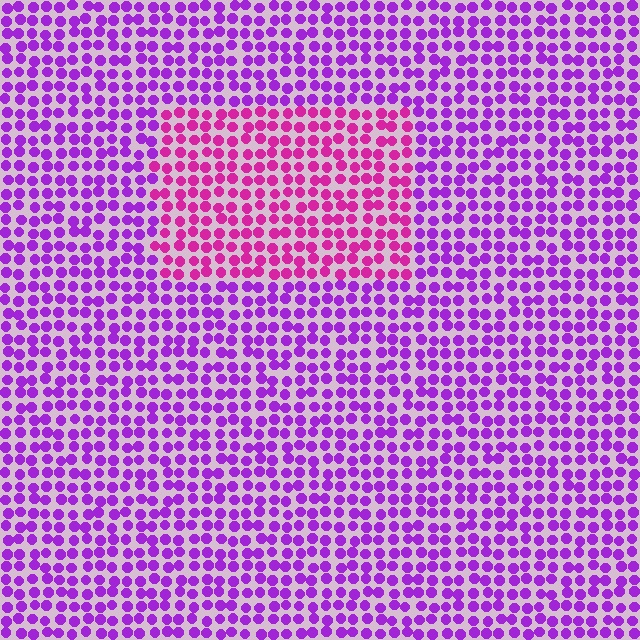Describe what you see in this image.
The image is filled with small purple elements in a uniform arrangement. A rectangle-shaped region is visible where the elements are tinted to a slightly different hue, forming a subtle color boundary.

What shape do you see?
I see a rectangle.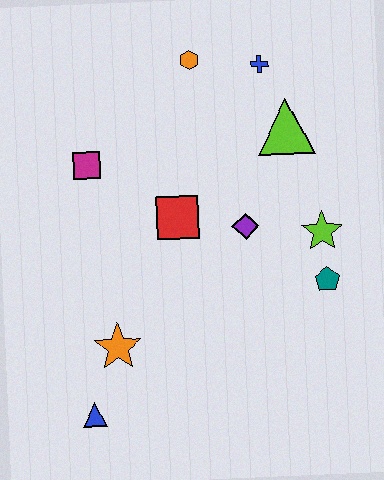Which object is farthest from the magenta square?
The teal pentagon is farthest from the magenta square.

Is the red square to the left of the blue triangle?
No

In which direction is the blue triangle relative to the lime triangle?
The blue triangle is below the lime triangle.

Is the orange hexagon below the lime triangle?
No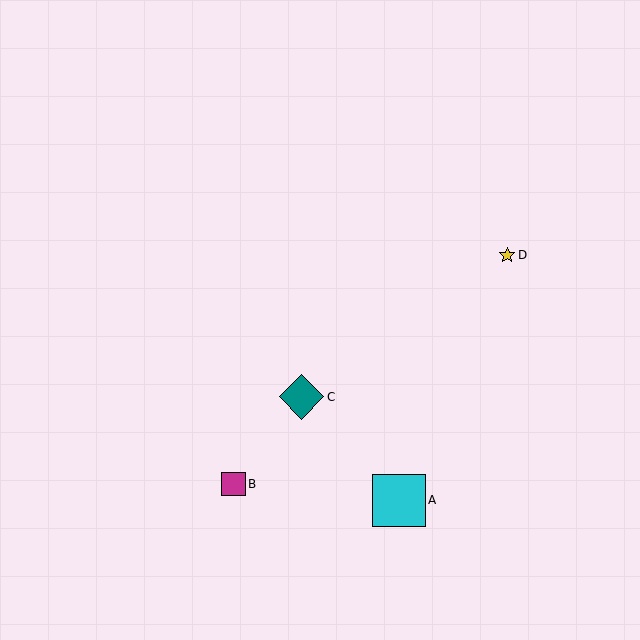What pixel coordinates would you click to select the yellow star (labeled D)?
Click at (507, 255) to select the yellow star D.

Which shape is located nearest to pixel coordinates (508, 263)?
The yellow star (labeled D) at (507, 255) is nearest to that location.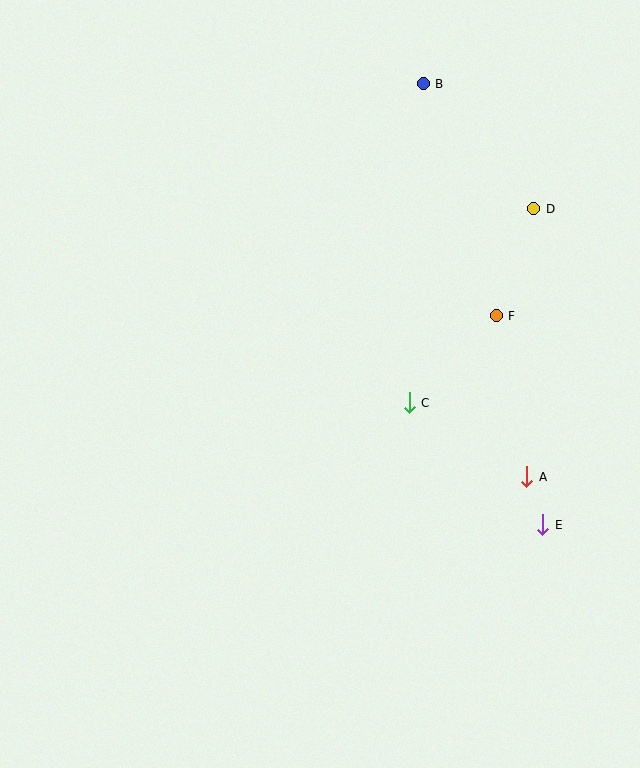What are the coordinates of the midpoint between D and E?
The midpoint between D and E is at (538, 367).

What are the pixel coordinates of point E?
Point E is at (543, 525).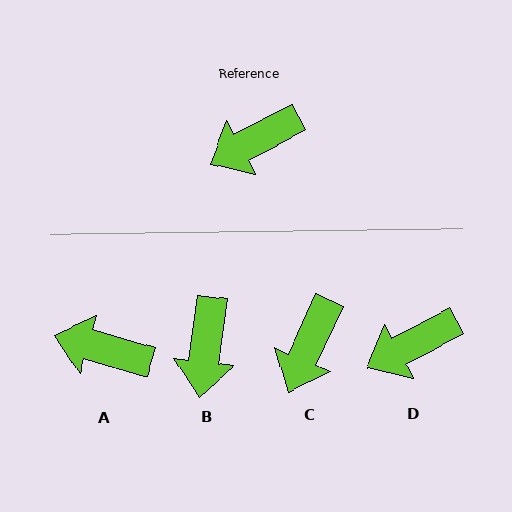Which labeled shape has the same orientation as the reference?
D.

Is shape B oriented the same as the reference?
No, it is off by about 55 degrees.